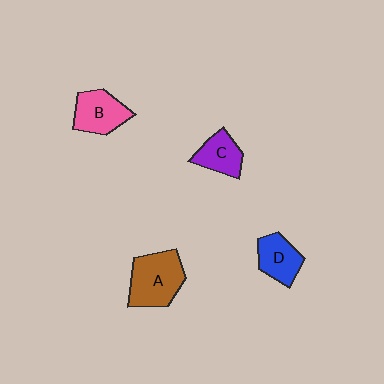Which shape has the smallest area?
Shape C (purple).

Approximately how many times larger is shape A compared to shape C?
Approximately 1.6 times.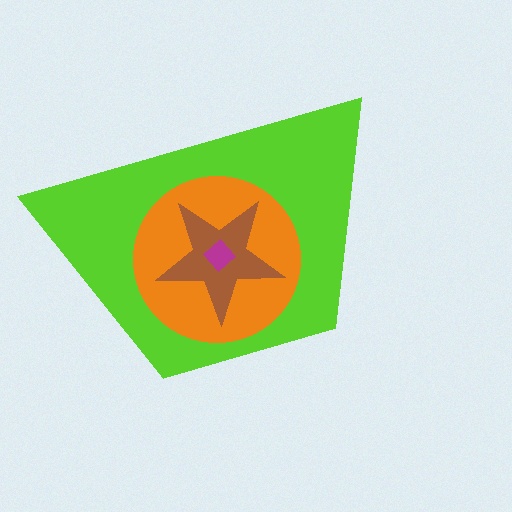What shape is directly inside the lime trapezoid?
The orange circle.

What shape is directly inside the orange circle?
The brown star.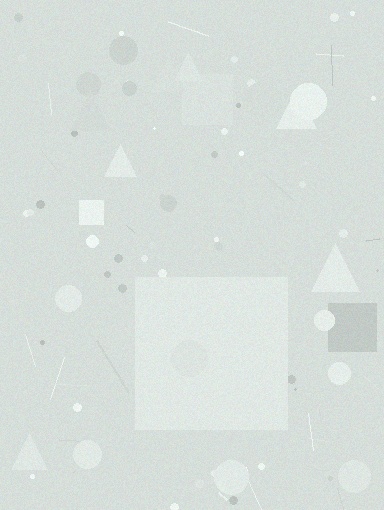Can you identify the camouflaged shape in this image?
The camouflaged shape is a square.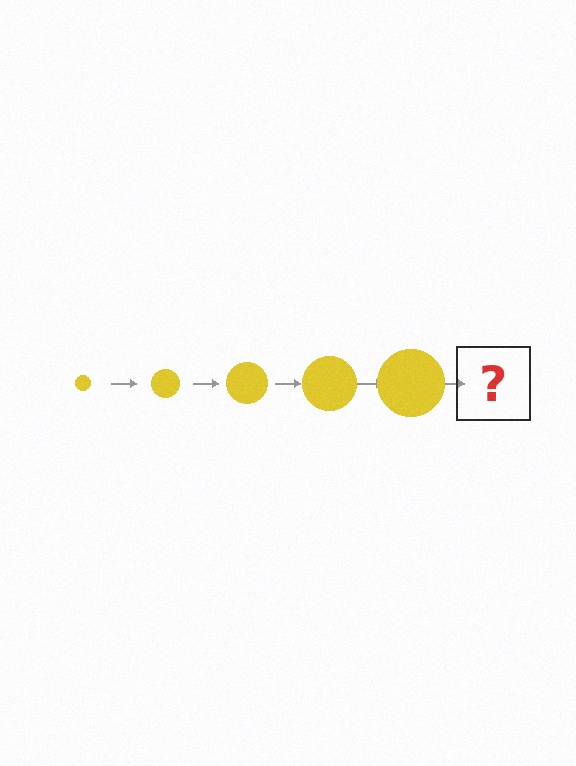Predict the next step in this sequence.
The next step is a yellow circle, larger than the previous one.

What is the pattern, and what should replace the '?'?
The pattern is that the circle gets progressively larger each step. The '?' should be a yellow circle, larger than the previous one.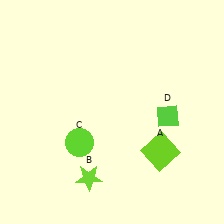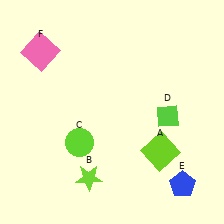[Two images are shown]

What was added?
A blue pentagon (E), a pink square (F) were added in Image 2.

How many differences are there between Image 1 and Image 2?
There are 2 differences between the two images.